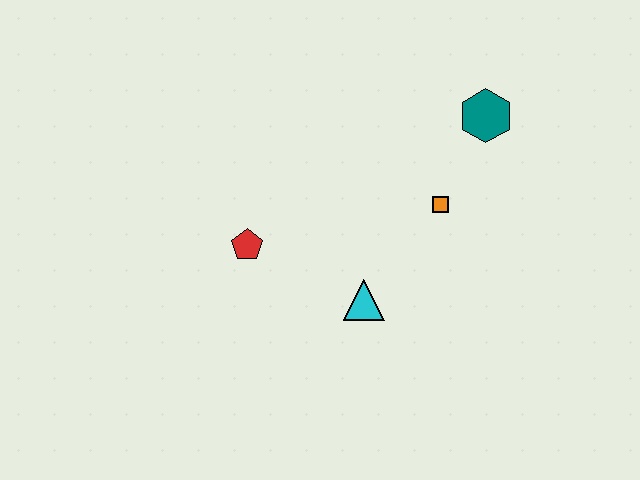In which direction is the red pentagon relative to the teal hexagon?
The red pentagon is to the left of the teal hexagon.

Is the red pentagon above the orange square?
No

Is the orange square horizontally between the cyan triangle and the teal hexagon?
Yes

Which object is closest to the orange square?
The teal hexagon is closest to the orange square.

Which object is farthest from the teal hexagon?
The red pentagon is farthest from the teal hexagon.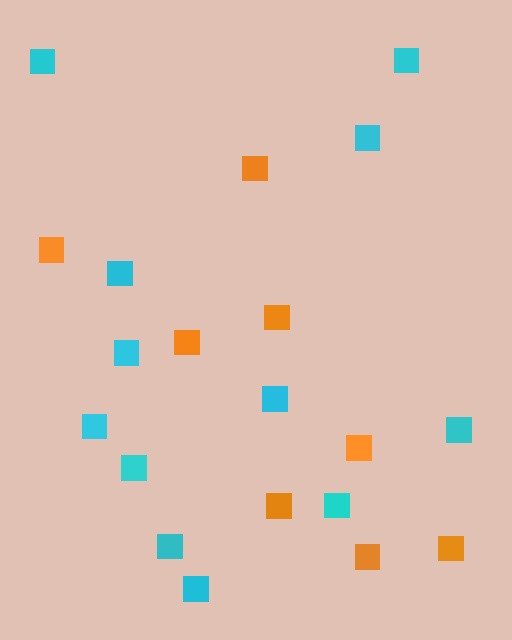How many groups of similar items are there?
There are 2 groups: one group of orange squares (8) and one group of cyan squares (12).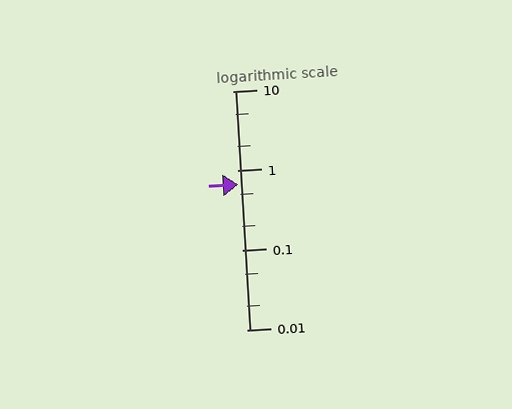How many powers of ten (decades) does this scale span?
The scale spans 3 decades, from 0.01 to 10.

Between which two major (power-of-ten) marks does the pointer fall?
The pointer is between 0.1 and 1.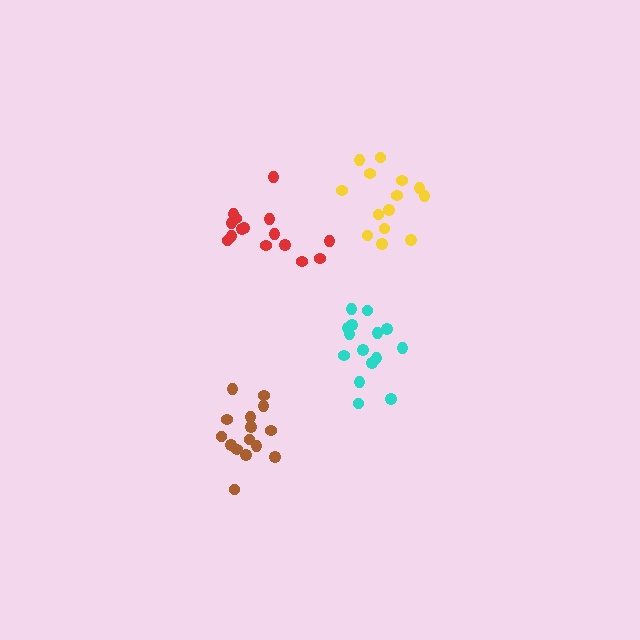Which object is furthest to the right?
The yellow cluster is rightmost.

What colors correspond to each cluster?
The clusters are colored: yellow, cyan, red, brown.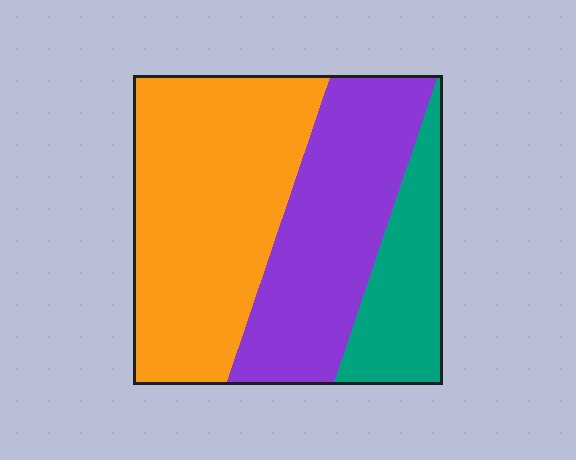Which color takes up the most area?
Orange, at roughly 45%.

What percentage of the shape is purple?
Purple covers about 35% of the shape.